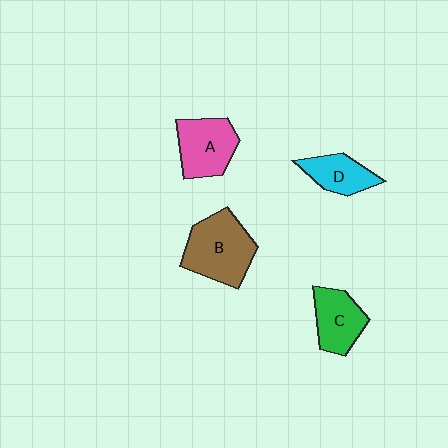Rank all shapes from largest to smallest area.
From largest to smallest: B (brown), A (pink), C (green), D (cyan).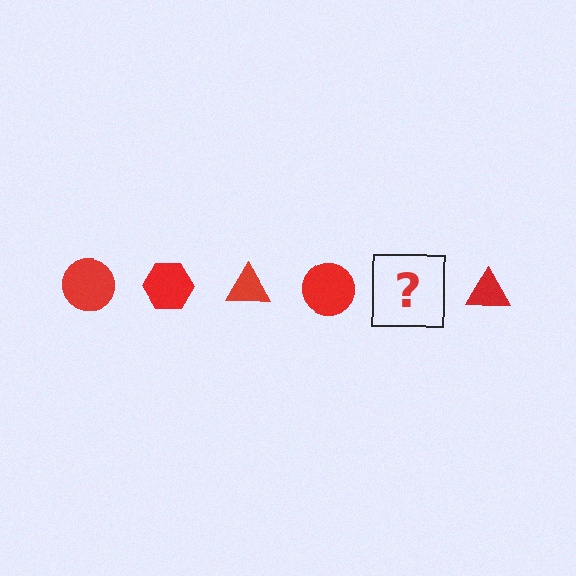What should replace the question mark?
The question mark should be replaced with a red hexagon.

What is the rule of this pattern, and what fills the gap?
The rule is that the pattern cycles through circle, hexagon, triangle shapes in red. The gap should be filled with a red hexagon.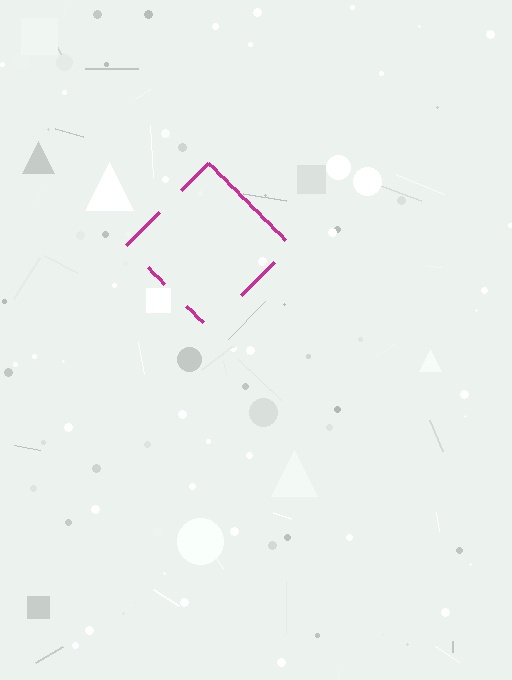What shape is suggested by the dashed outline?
The dashed outline suggests a diamond.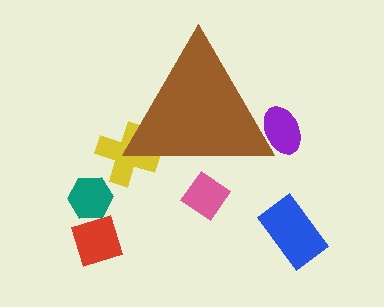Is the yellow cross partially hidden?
Yes, the yellow cross is partially hidden behind the brown triangle.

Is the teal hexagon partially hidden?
No, the teal hexagon is fully visible.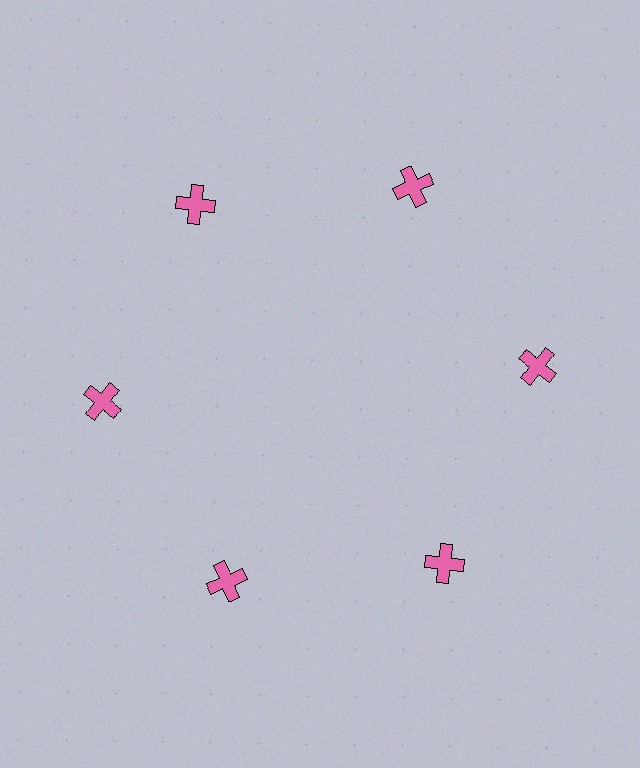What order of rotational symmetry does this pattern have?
This pattern has 6-fold rotational symmetry.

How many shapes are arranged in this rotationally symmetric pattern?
There are 6 shapes, arranged in 6 groups of 1.